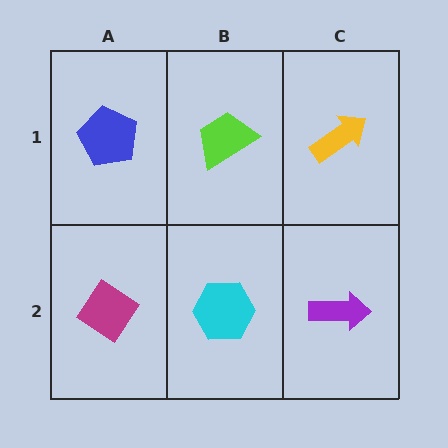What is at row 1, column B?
A lime trapezoid.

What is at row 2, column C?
A purple arrow.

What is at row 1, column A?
A blue pentagon.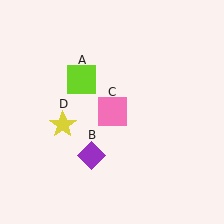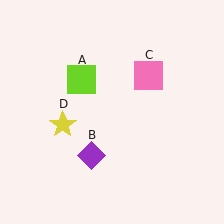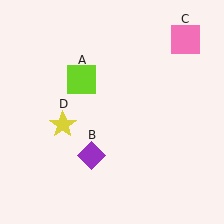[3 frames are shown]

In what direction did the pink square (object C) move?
The pink square (object C) moved up and to the right.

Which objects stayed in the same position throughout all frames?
Lime square (object A) and purple diamond (object B) and yellow star (object D) remained stationary.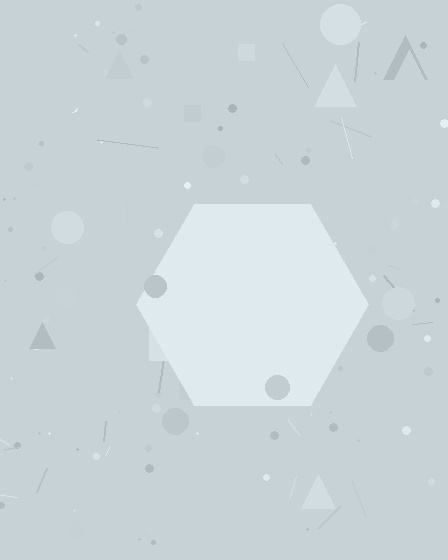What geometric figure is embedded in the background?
A hexagon is embedded in the background.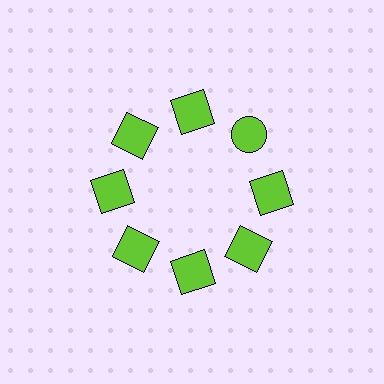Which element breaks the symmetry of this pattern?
The lime circle at roughly the 2 o'clock position breaks the symmetry. All other shapes are lime squares.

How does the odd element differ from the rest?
It has a different shape: circle instead of square.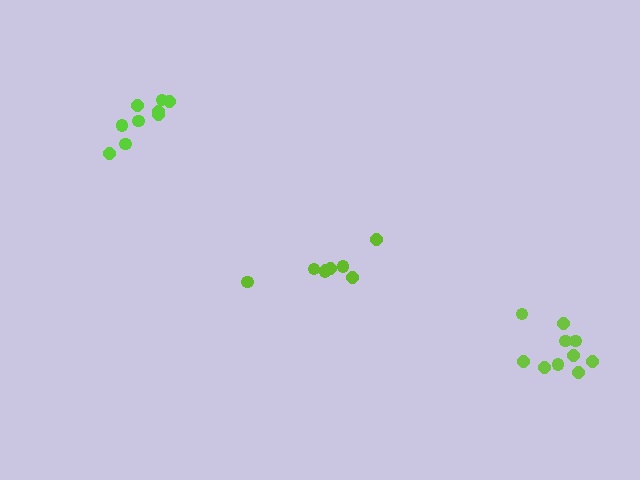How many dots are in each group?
Group 1: 8 dots, Group 2: 9 dots, Group 3: 10 dots (27 total).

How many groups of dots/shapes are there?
There are 3 groups.